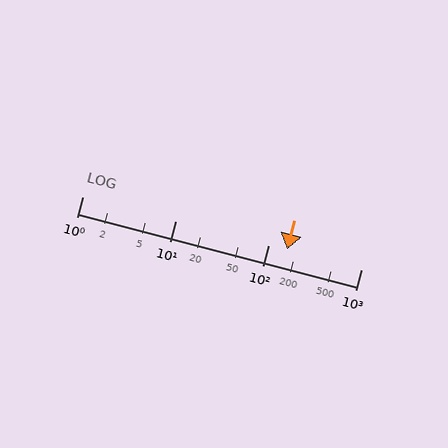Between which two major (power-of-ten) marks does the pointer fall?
The pointer is between 100 and 1000.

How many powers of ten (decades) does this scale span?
The scale spans 3 decades, from 1 to 1000.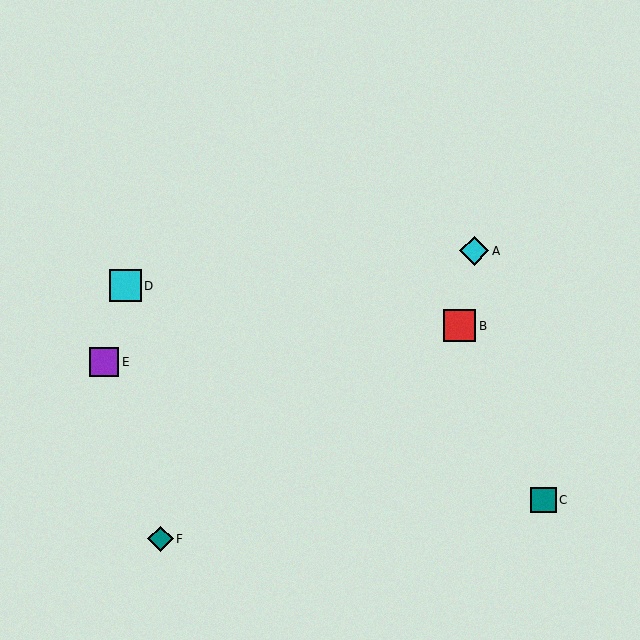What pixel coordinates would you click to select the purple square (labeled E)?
Click at (104, 362) to select the purple square E.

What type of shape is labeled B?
Shape B is a red square.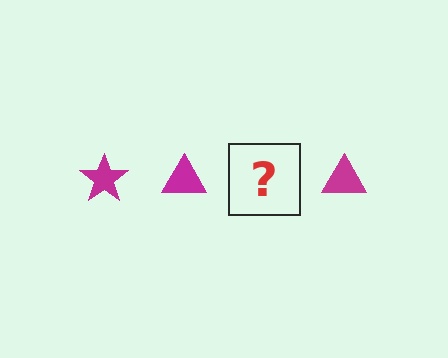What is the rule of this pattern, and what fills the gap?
The rule is that the pattern cycles through star, triangle shapes in magenta. The gap should be filled with a magenta star.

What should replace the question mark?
The question mark should be replaced with a magenta star.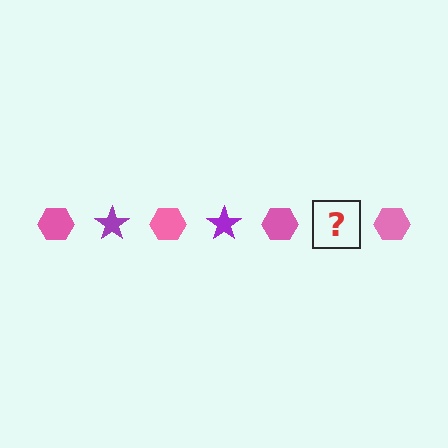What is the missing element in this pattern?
The missing element is a purple star.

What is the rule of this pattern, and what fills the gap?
The rule is that the pattern alternates between pink hexagon and purple star. The gap should be filled with a purple star.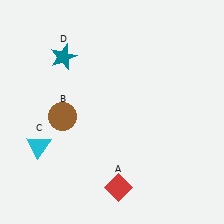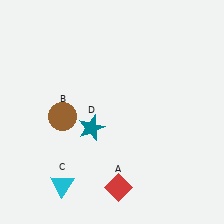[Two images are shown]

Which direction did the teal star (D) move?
The teal star (D) moved down.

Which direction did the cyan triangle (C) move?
The cyan triangle (C) moved down.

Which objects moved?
The objects that moved are: the cyan triangle (C), the teal star (D).